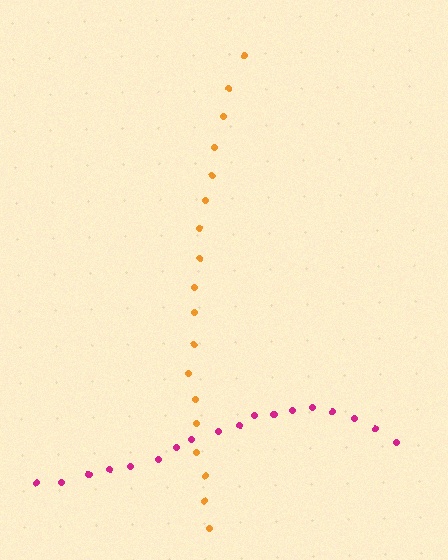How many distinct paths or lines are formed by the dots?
There are 2 distinct paths.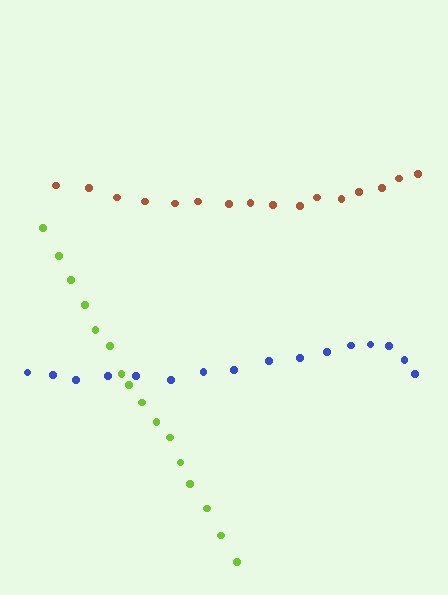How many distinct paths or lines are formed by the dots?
There are 3 distinct paths.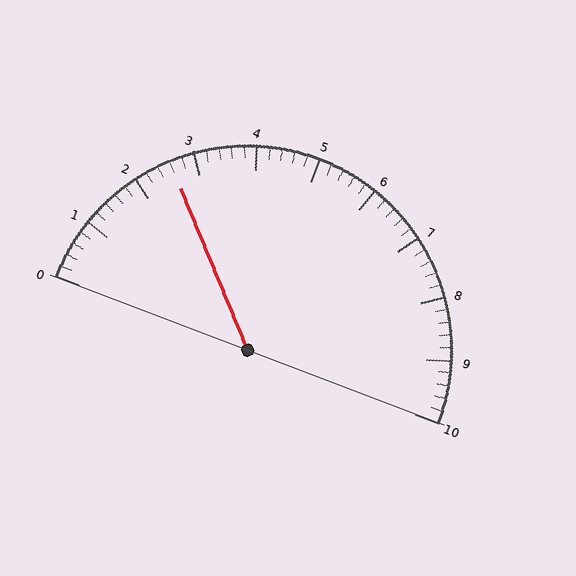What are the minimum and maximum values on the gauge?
The gauge ranges from 0 to 10.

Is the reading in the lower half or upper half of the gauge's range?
The reading is in the lower half of the range (0 to 10).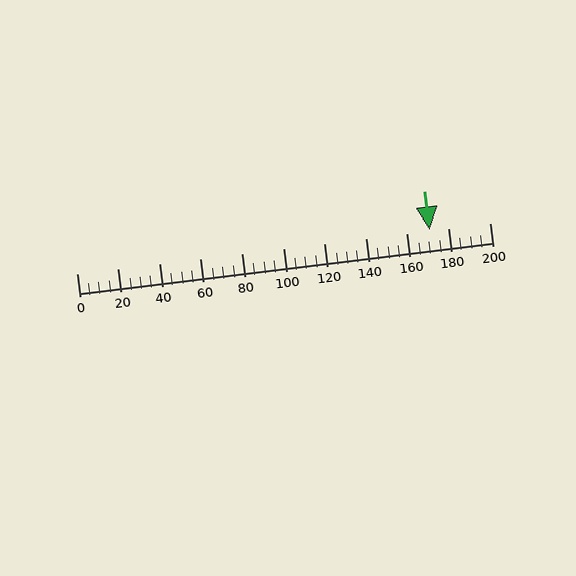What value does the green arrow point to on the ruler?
The green arrow points to approximately 171.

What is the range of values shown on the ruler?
The ruler shows values from 0 to 200.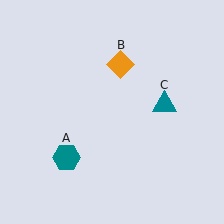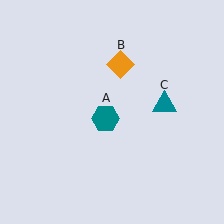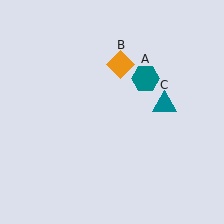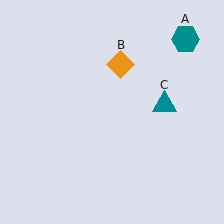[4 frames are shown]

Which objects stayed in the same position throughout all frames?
Orange diamond (object B) and teal triangle (object C) remained stationary.